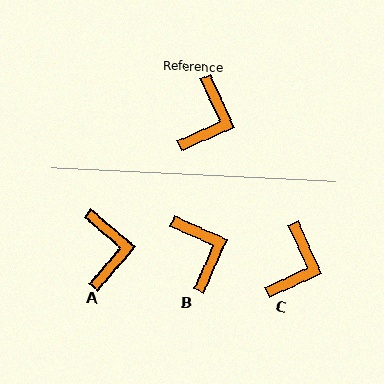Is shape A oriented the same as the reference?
No, it is off by about 25 degrees.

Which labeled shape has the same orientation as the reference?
C.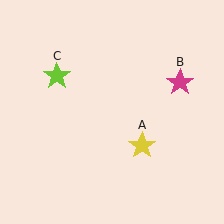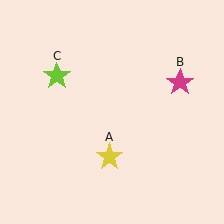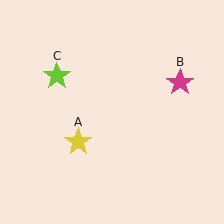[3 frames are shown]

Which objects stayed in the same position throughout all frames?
Magenta star (object B) and lime star (object C) remained stationary.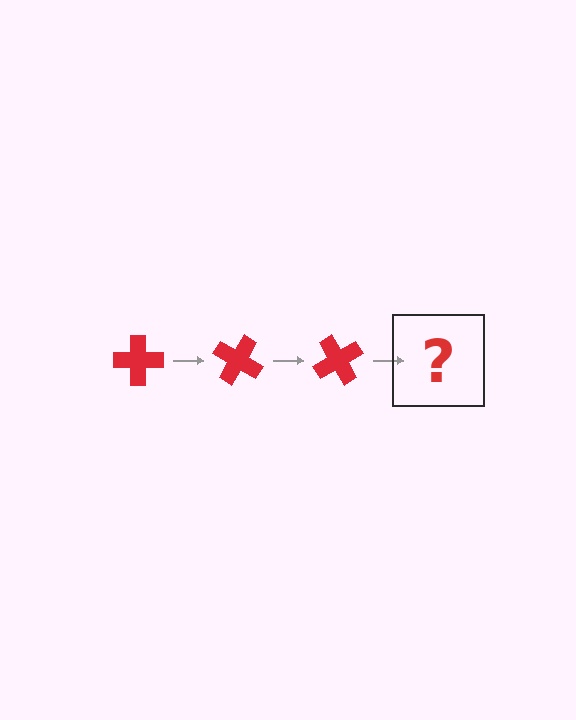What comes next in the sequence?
The next element should be a red cross rotated 90 degrees.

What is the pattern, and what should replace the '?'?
The pattern is that the cross rotates 30 degrees each step. The '?' should be a red cross rotated 90 degrees.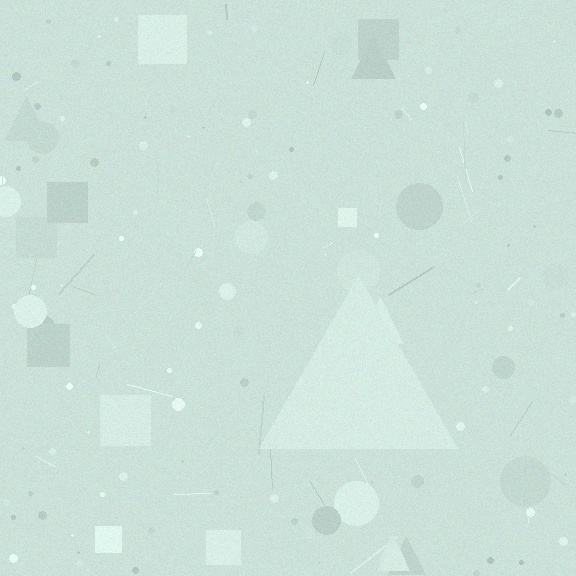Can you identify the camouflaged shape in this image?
The camouflaged shape is a triangle.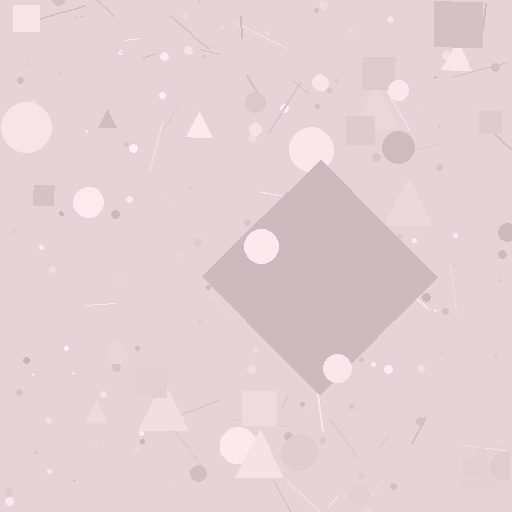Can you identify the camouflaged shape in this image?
The camouflaged shape is a diamond.